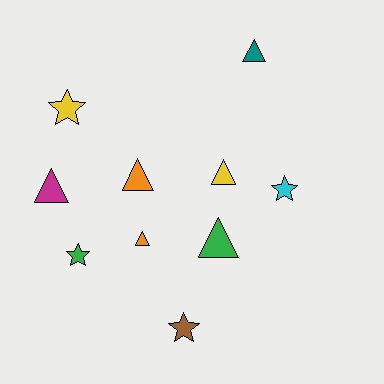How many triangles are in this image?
There are 6 triangles.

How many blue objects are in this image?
There are no blue objects.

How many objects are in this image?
There are 10 objects.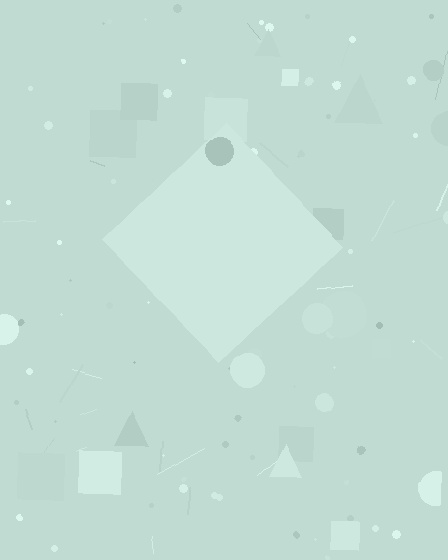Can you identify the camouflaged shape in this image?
The camouflaged shape is a diamond.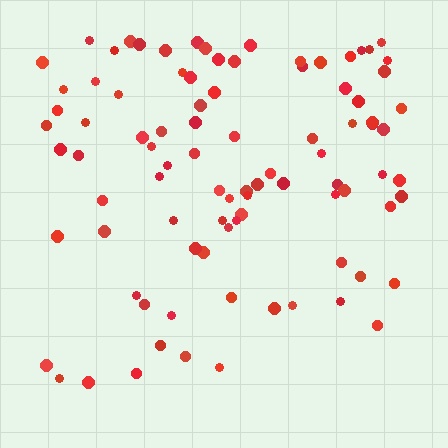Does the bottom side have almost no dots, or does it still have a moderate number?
Still a moderate number, just noticeably fewer than the top.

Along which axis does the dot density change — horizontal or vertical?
Vertical.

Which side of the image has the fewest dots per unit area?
The bottom.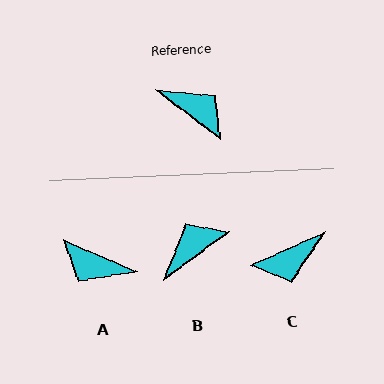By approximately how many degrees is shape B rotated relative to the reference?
Approximately 74 degrees counter-clockwise.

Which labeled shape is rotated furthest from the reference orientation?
A, about 166 degrees away.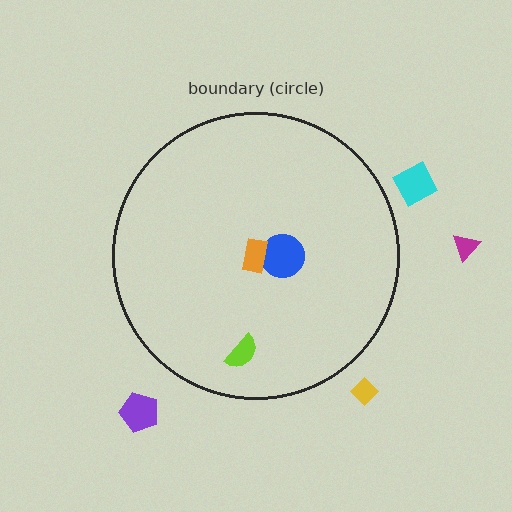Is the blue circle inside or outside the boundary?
Inside.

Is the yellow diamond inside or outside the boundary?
Outside.